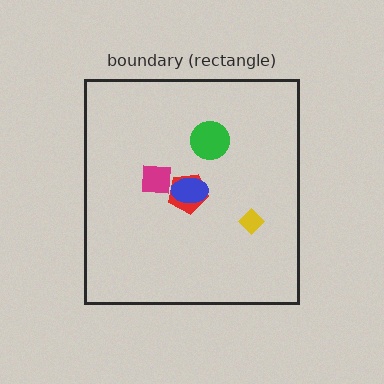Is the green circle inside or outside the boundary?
Inside.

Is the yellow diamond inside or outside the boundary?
Inside.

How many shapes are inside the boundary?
5 inside, 0 outside.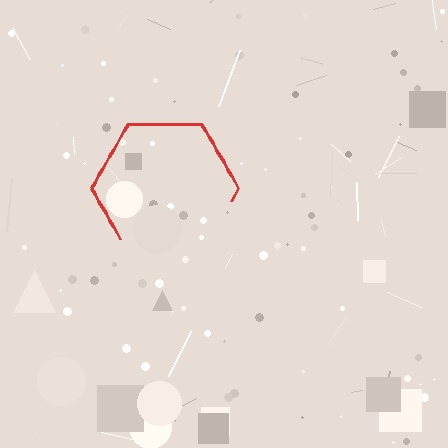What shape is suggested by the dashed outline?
The dashed outline suggests a hexagon.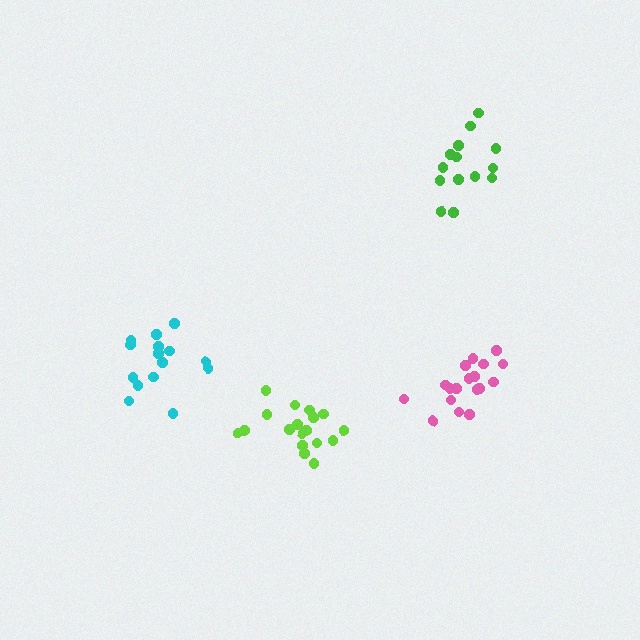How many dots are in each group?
Group 1: 18 dots, Group 2: 18 dots, Group 3: 14 dots, Group 4: 15 dots (65 total).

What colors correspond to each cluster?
The clusters are colored: lime, pink, green, cyan.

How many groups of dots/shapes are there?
There are 4 groups.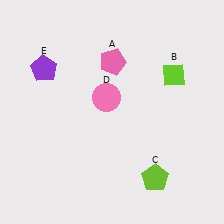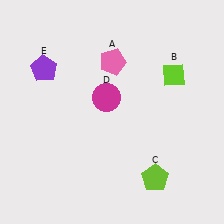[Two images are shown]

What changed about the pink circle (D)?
In Image 1, D is pink. In Image 2, it changed to magenta.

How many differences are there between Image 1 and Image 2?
There is 1 difference between the two images.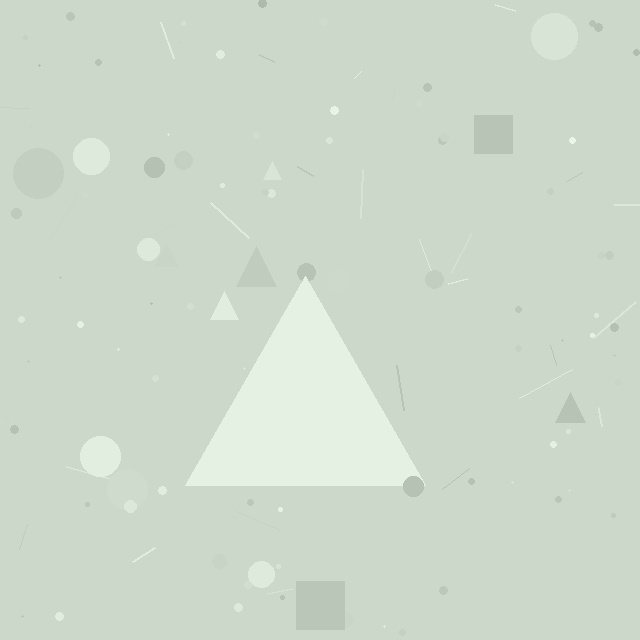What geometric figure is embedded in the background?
A triangle is embedded in the background.